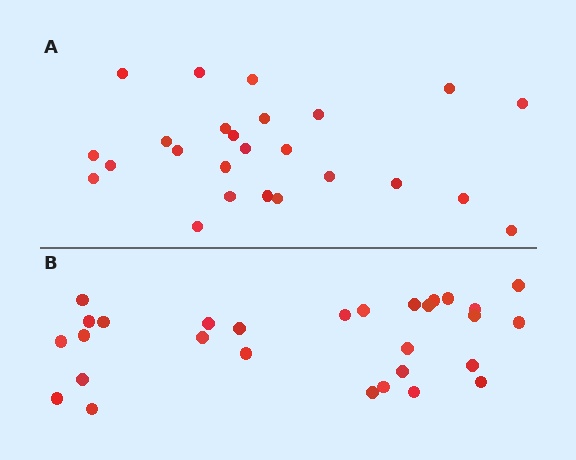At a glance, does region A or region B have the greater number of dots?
Region B (the bottom region) has more dots.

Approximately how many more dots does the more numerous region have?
Region B has about 4 more dots than region A.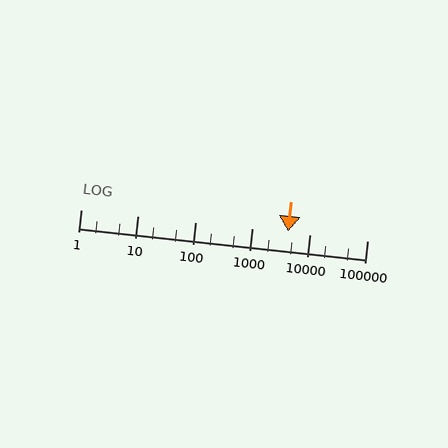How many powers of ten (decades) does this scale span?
The scale spans 5 decades, from 1 to 100000.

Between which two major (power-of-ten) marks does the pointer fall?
The pointer is between 1000 and 10000.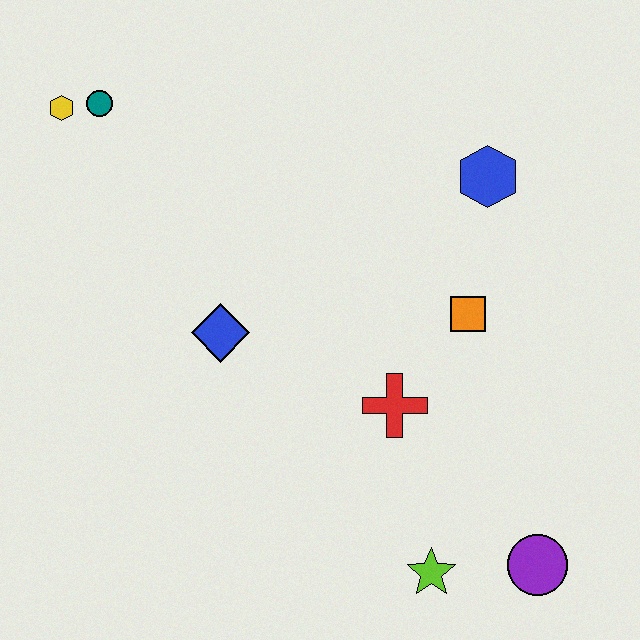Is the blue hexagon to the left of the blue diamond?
No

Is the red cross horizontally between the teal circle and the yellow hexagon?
No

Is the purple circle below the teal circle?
Yes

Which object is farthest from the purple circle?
The yellow hexagon is farthest from the purple circle.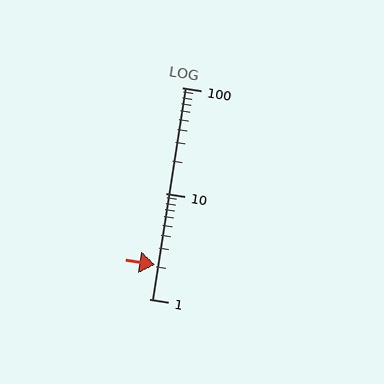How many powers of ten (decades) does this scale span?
The scale spans 2 decades, from 1 to 100.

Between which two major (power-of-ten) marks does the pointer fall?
The pointer is between 1 and 10.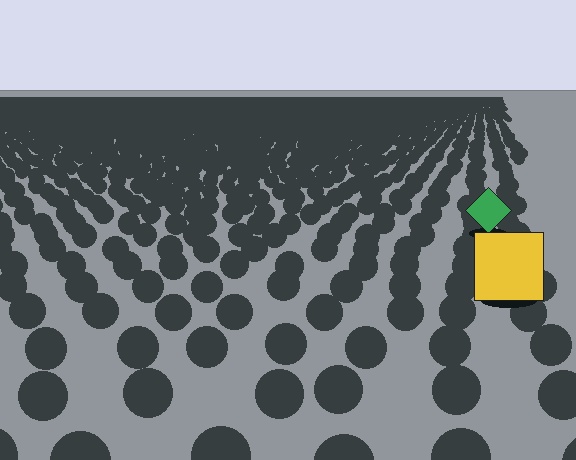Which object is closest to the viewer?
The yellow square is closest. The texture marks near it are larger and more spread out.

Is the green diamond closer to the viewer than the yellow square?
No. The yellow square is closer — you can tell from the texture gradient: the ground texture is coarser near it.